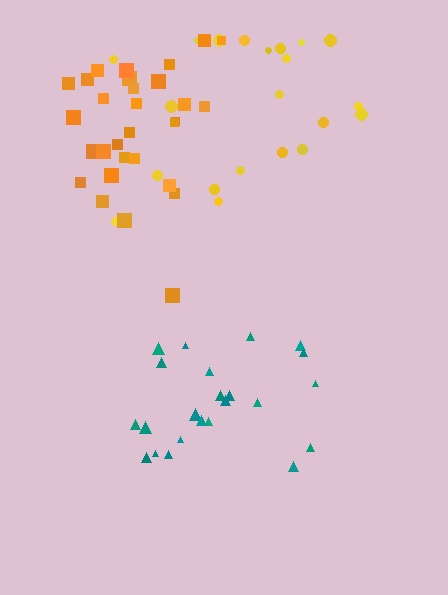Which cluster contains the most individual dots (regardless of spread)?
Orange (30).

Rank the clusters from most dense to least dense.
orange, yellow, teal.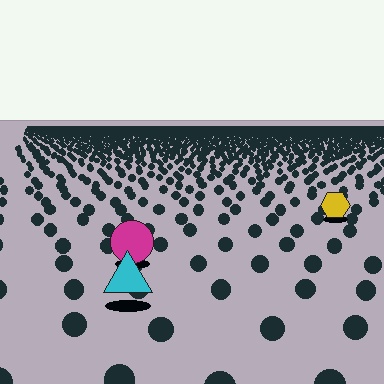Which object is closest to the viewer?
The cyan triangle is closest. The texture marks near it are larger and more spread out.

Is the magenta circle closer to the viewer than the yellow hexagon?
Yes. The magenta circle is closer — you can tell from the texture gradient: the ground texture is coarser near it.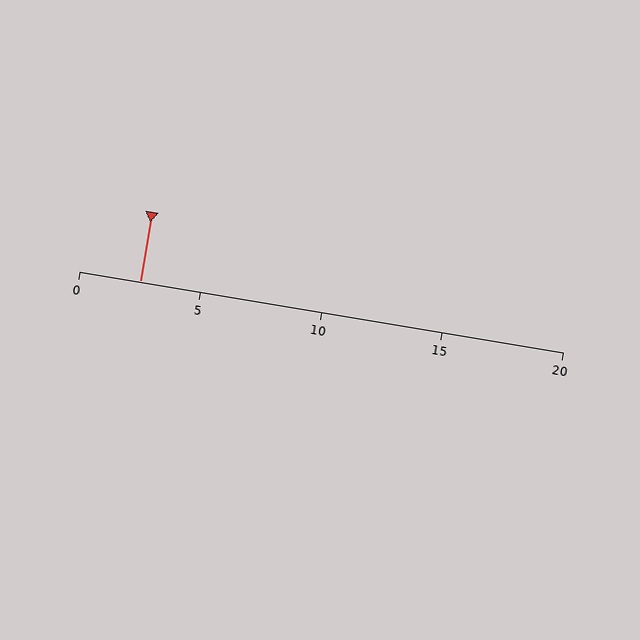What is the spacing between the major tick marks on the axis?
The major ticks are spaced 5 apart.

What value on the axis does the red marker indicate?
The marker indicates approximately 2.5.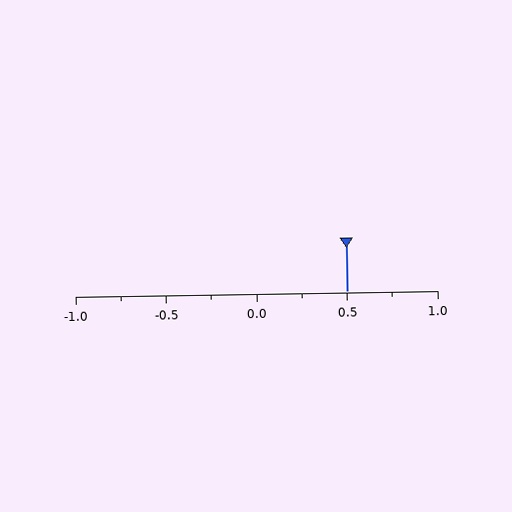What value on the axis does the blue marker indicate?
The marker indicates approximately 0.5.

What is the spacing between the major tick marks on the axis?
The major ticks are spaced 0.5 apart.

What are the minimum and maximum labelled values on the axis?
The axis runs from -1.0 to 1.0.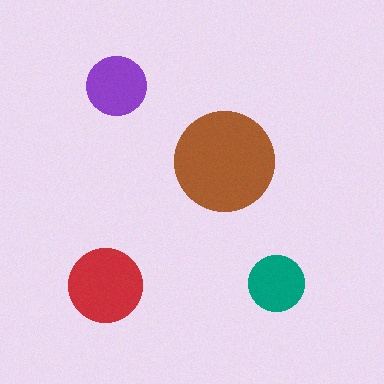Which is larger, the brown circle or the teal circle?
The brown one.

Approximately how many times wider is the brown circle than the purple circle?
About 1.5 times wider.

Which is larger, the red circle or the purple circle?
The red one.